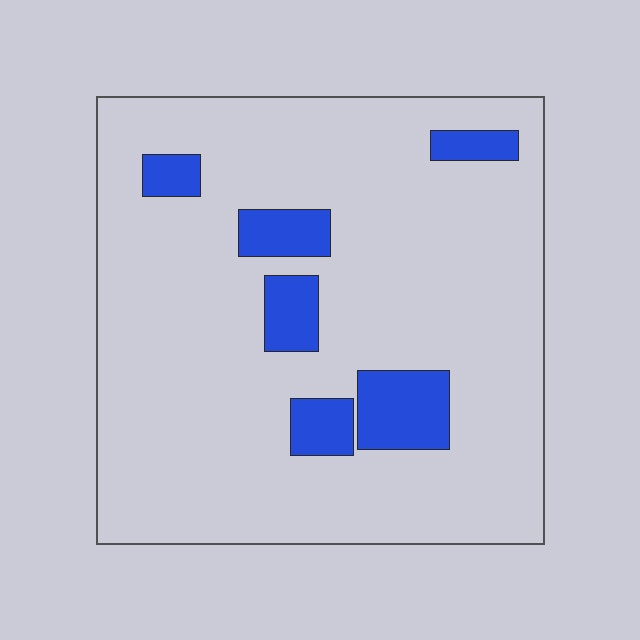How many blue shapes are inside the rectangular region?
6.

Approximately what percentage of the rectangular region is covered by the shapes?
Approximately 10%.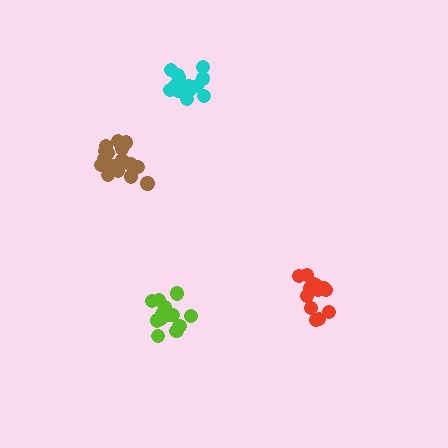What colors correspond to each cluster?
The clusters are colored: lime, red, brown, cyan.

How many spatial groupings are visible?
There are 4 spatial groupings.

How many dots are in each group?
Group 1: 14 dots, Group 2: 14 dots, Group 3: 16 dots, Group 4: 14 dots (58 total).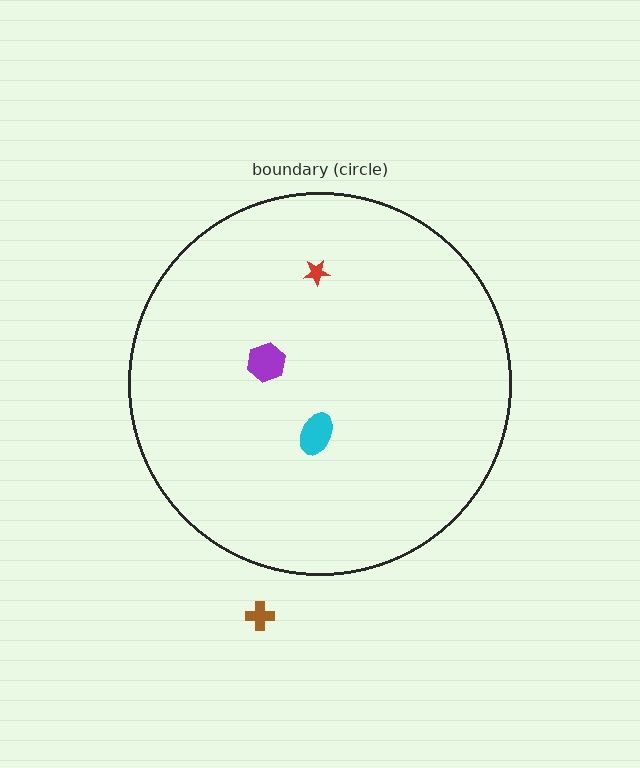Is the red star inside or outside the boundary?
Inside.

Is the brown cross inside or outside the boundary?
Outside.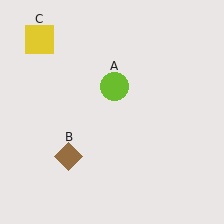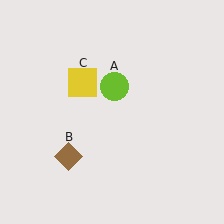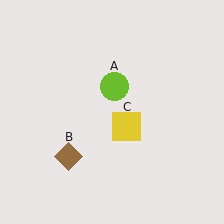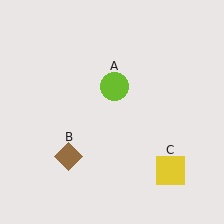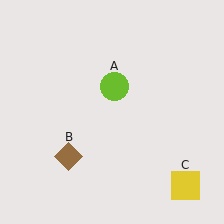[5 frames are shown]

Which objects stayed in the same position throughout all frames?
Lime circle (object A) and brown diamond (object B) remained stationary.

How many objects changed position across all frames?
1 object changed position: yellow square (object C).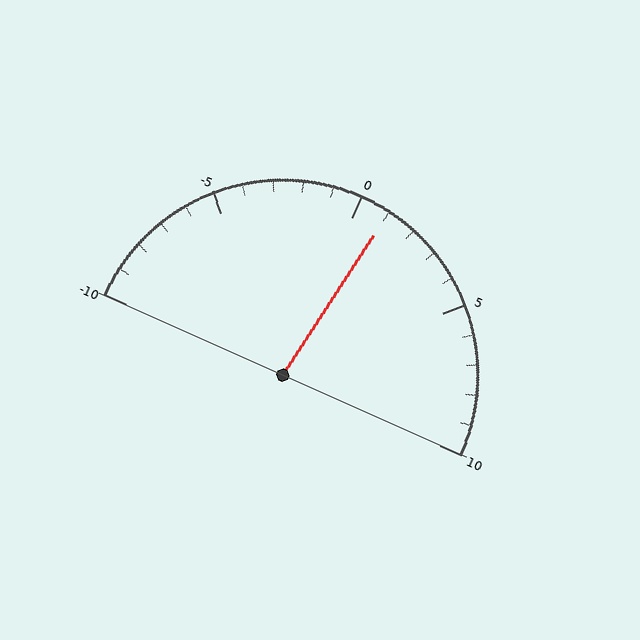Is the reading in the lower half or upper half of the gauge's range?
The reading is in the upper half of the range (-10 to 10).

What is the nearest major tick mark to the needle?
The nearest major tick mark is 0.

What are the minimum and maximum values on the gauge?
The gauge ranges from -10 to 10.